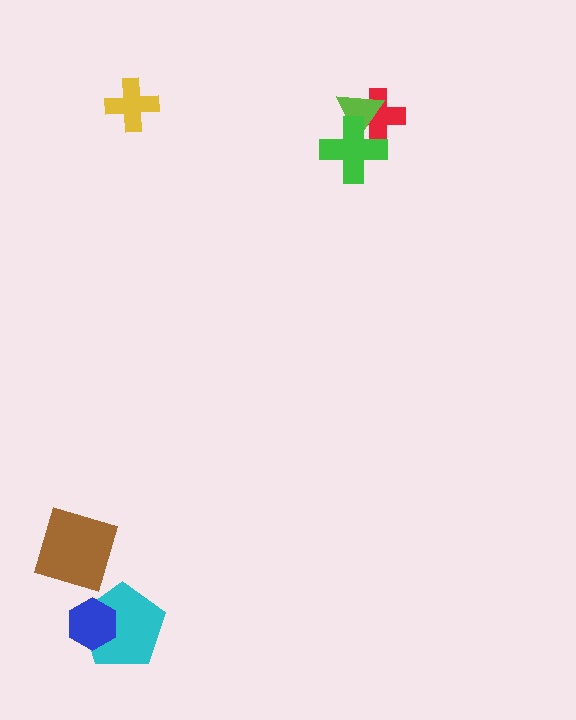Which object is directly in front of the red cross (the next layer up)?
The lime triangle is directly in front of the red cross.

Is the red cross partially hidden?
Yes, it is partially covered by another shape.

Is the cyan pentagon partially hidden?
Yes, it is partially covered by another shape.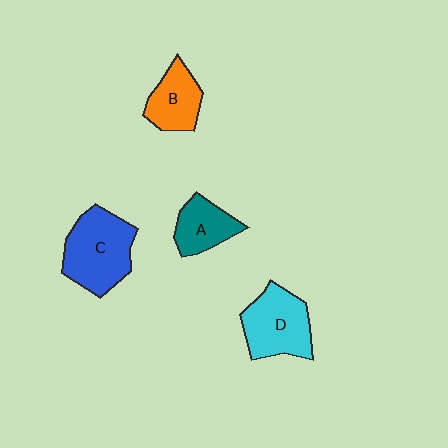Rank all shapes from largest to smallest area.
From largest to smallest: C (blue), D (cyan), B (orange), A (teal).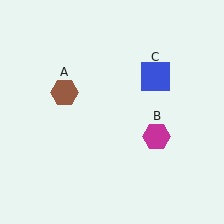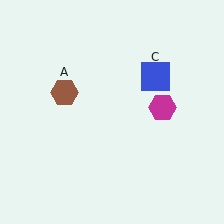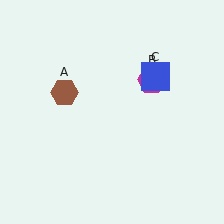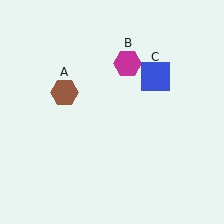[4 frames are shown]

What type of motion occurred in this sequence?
The magenta hexagon (object B) rotated counterclockwise around the center of the scene.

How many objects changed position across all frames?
1 object changed position: magenta hexagon (object B).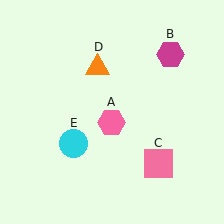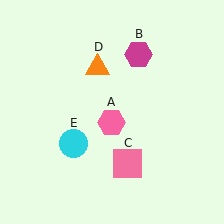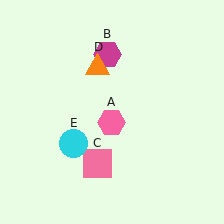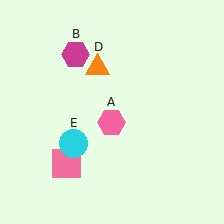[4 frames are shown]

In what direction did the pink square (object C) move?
The pink square (object C) moved left.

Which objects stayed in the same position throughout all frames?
Pink hexagon (object A) and orange triangle (object D) and cyan circle (object E) remained stationary.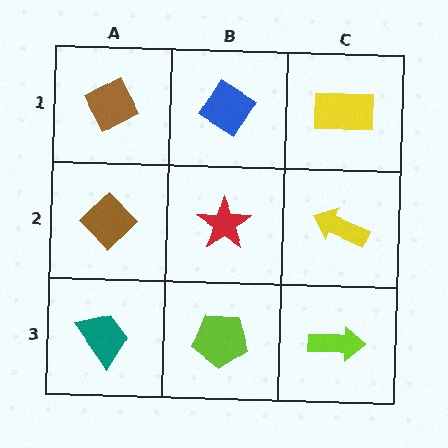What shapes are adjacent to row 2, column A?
A brown diamond (row 1, column A), a teal trapezoid (row 3, column A), a red star (row 2, column B).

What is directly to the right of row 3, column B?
A lime arrow.